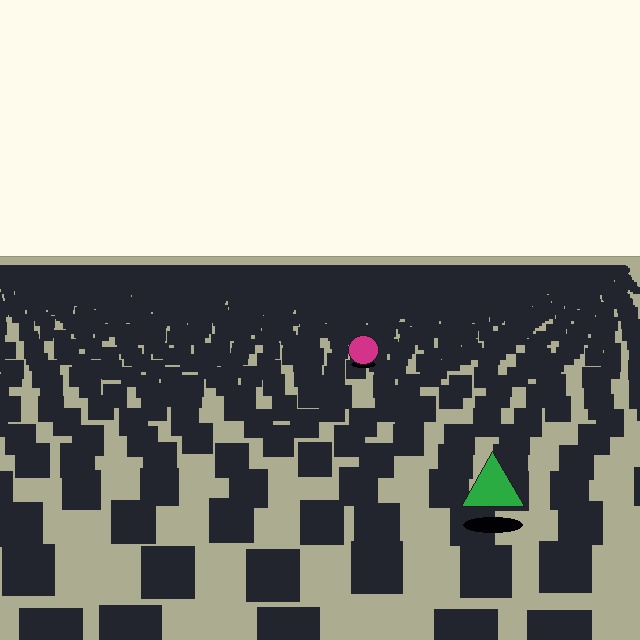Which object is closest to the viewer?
The green triangle is closest. The texture marks near it are larger and more spread out.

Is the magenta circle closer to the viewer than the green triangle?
No. The green triangle is closer — you can tell from the texture gradient: the ground texture is coarser near it.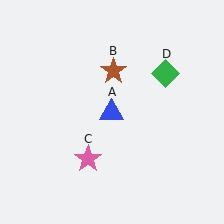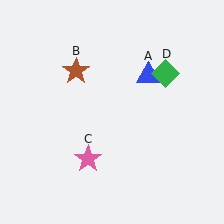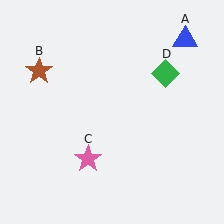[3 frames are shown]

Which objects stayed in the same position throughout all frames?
Pink star (object C) and green diamond (object D) remained stationary.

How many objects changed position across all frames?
2 objects changed position: blue triangle (object A), brown star (object B).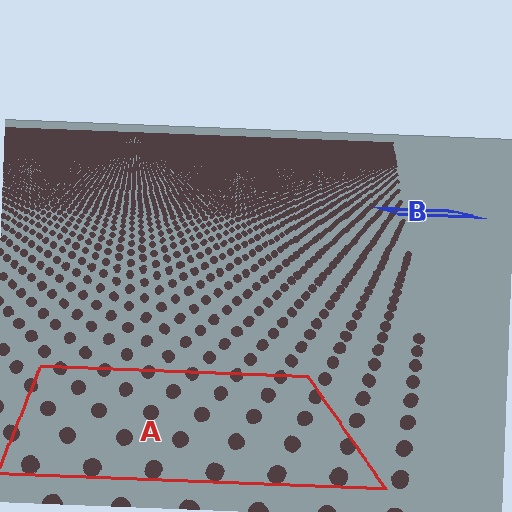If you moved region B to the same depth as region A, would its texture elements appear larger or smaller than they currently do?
They would appear larger. At a closer depth, the same texture elements are projected at a bigger on-screen size.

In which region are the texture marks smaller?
The texture marks are smaller in region B, because it is farther away.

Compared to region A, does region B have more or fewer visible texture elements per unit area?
Region B has more texture elements per unit area — they are packed more densely because it is farther away.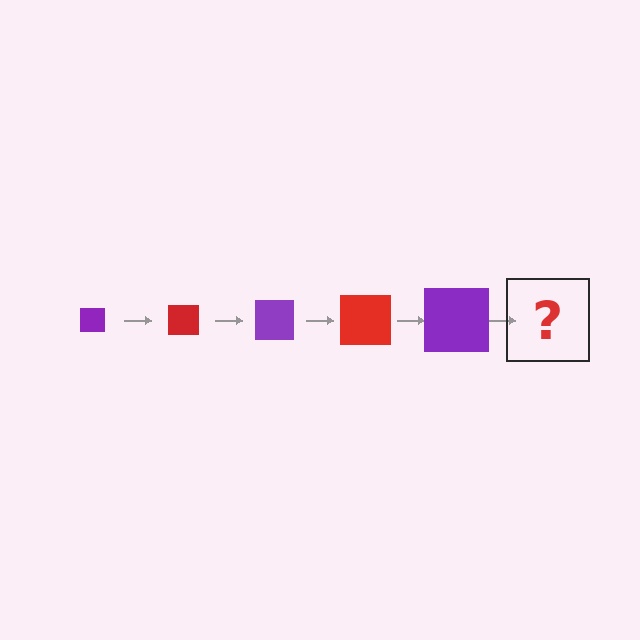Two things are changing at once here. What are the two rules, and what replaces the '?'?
The two rules are that the square grows larger each step and the color cycles through purple and red. The '?' should be a red square, larger than the previous one.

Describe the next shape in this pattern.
It should be a red square, larger than the previous one.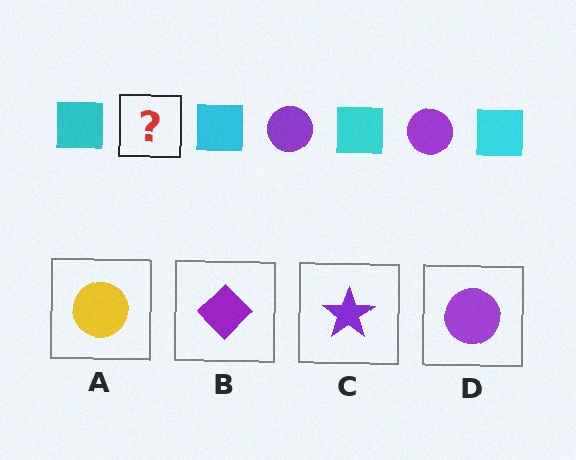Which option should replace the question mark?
Option D.